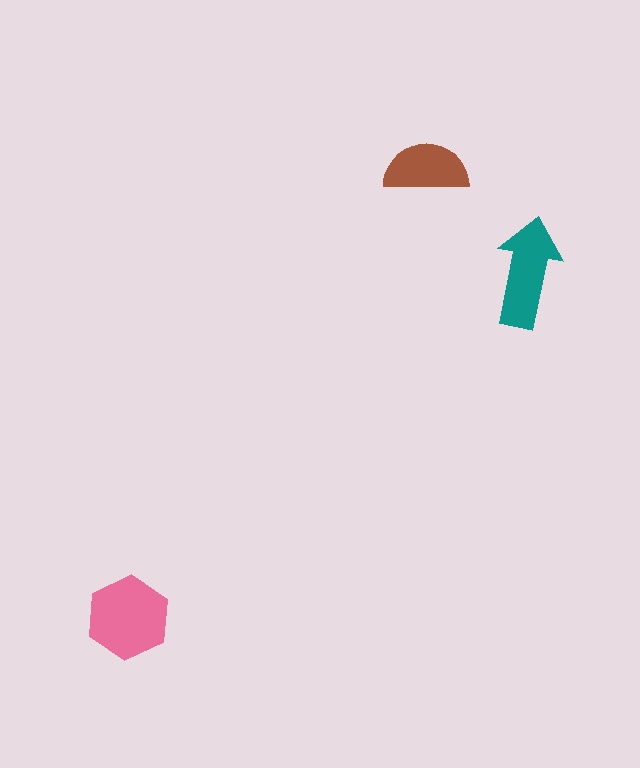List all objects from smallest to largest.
The brown semicircle, the teal arrow, the pink hexagon.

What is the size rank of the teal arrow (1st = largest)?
2nd.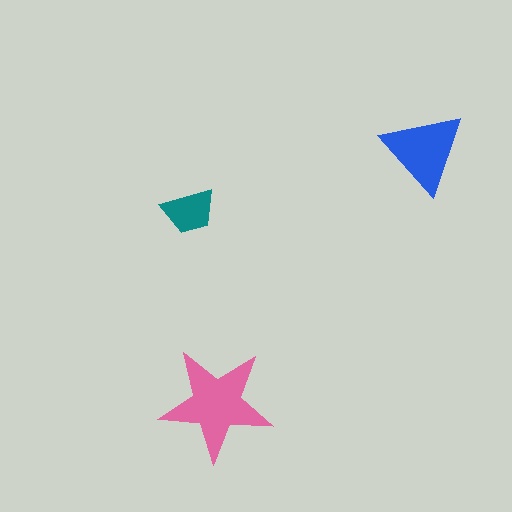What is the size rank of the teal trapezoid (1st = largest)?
3rd.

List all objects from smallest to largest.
The teal trapezoid, the blue triangle, the pink star.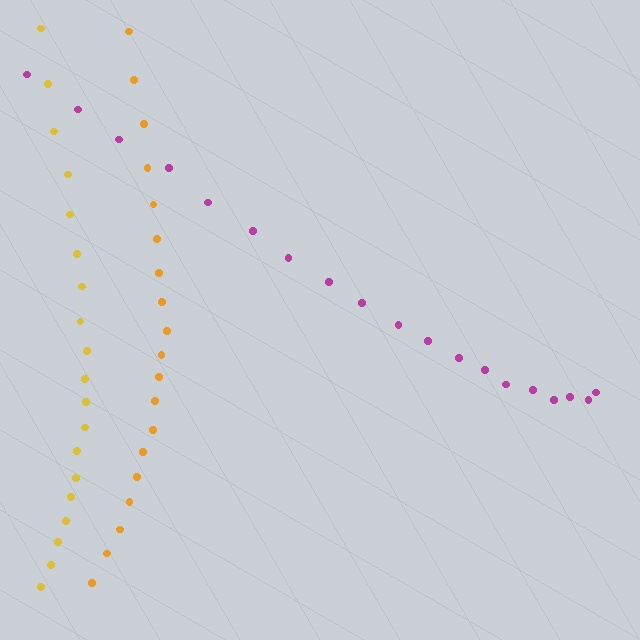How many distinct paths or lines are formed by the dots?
There are 3 distinct paths.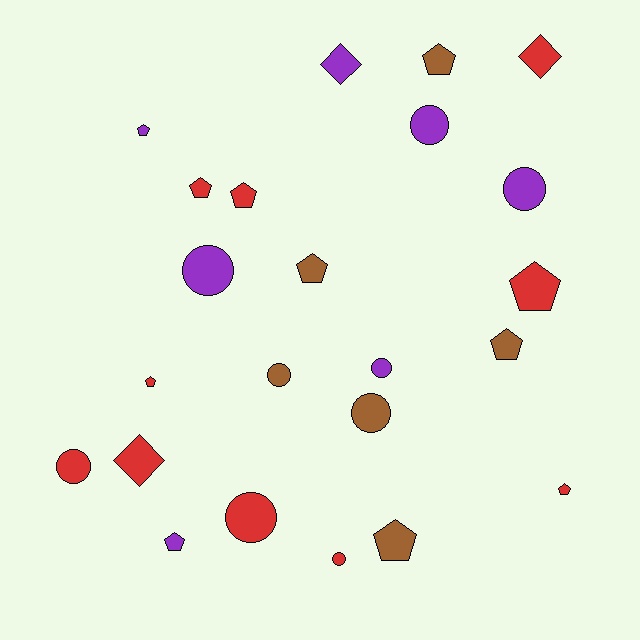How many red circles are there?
There are 3 red circles.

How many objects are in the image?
There are 23 objects.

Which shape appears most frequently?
Pentagon, with 11 objects.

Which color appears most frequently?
Red, with 10 objects.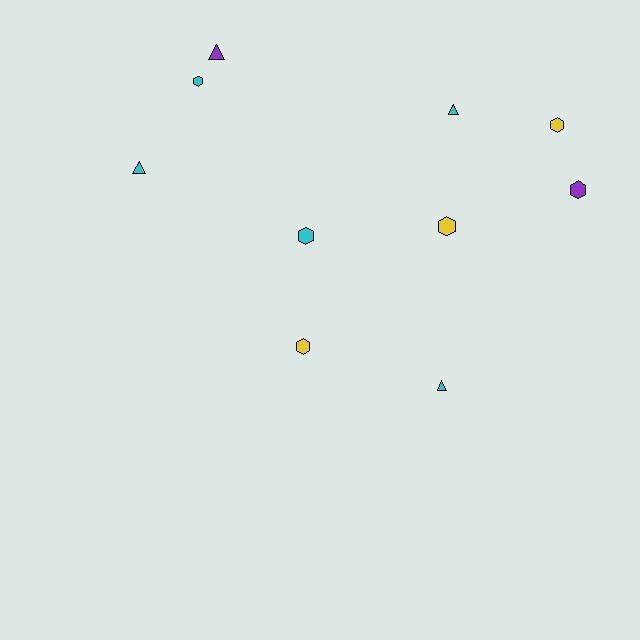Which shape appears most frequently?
Hexagon, with 6 objects.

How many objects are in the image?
There are 10 objects.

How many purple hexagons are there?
There is 1 purple hexagon.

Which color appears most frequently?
Cyan, with 5 objects.